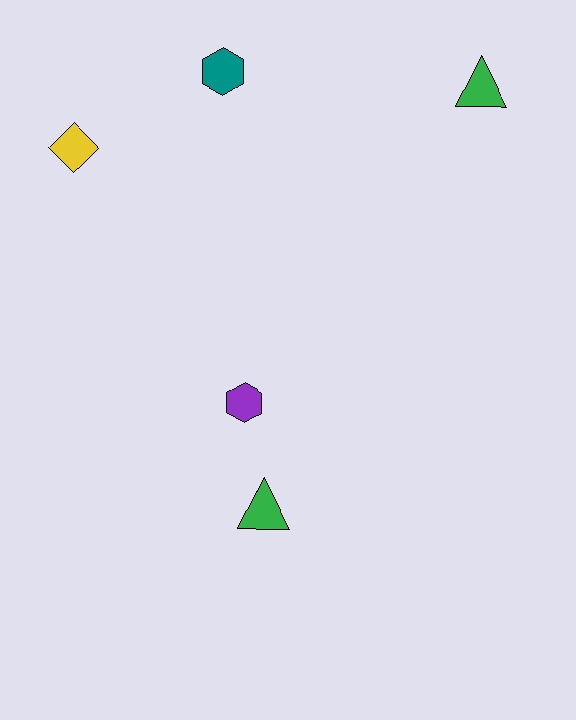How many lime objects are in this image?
There are no lime objects.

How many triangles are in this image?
There are 2 triangles.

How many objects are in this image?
There are 5 objects.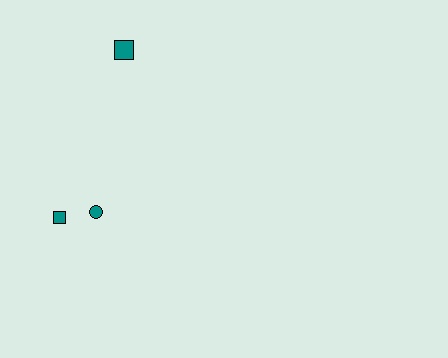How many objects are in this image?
There are 3 objects.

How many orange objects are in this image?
There are no orange objects.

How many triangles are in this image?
There are no triangles.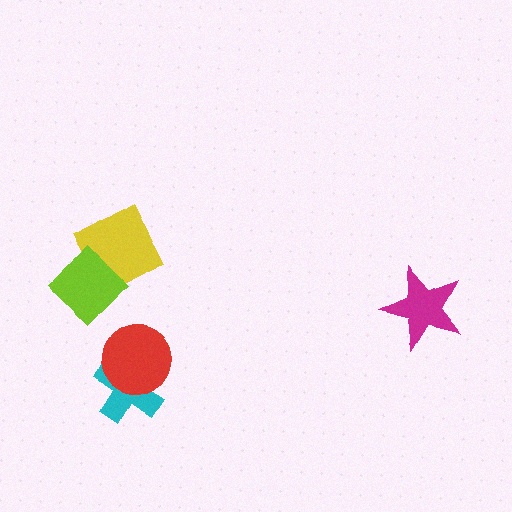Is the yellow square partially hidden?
Yes, it is partially covered by another shape.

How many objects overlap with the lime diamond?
1 object overlaps with the lime diamond.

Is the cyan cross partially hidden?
Yes, it is partially covered by another shape.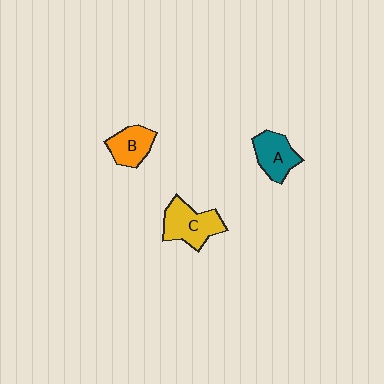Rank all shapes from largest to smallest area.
From largest to smallest: C (yellow), A (teal), B (orange).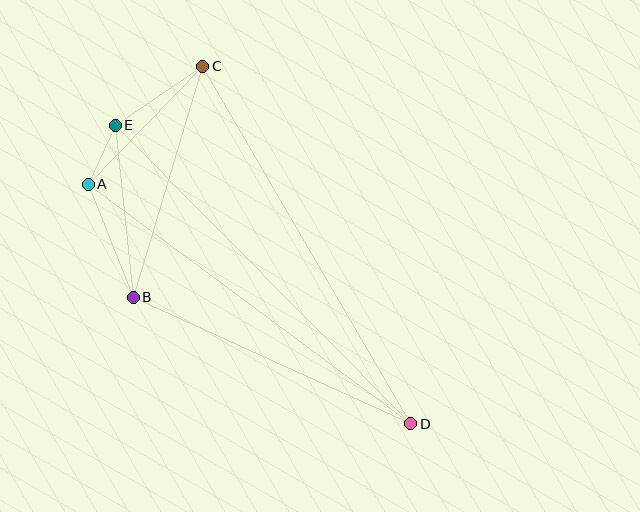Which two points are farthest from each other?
Points D and E are farthest from each other.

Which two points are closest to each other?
Points A and E are closest to each other.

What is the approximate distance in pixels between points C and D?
The distance between C and D is approximately 414 pixels.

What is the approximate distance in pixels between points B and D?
The distance between B and D is approximately 305 pixels.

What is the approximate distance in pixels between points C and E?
The distance between C and E is approximately 105 pixels.